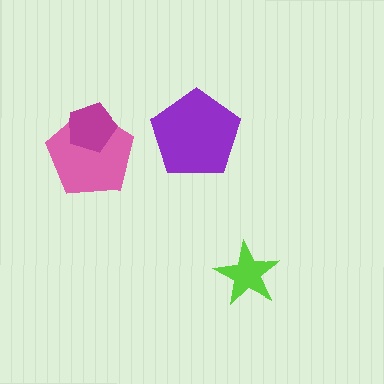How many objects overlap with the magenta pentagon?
1 object overlaps with the magenta pentagon.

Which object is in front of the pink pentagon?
The magenta pentagon is in front of the pink pentagon.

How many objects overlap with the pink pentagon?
1 object overlaps with the pink pentagon.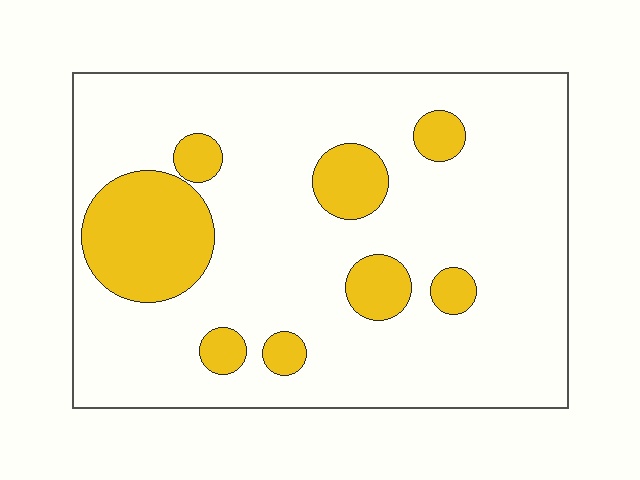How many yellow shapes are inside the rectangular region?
8.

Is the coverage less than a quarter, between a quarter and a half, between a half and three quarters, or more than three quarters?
Less than a quarter.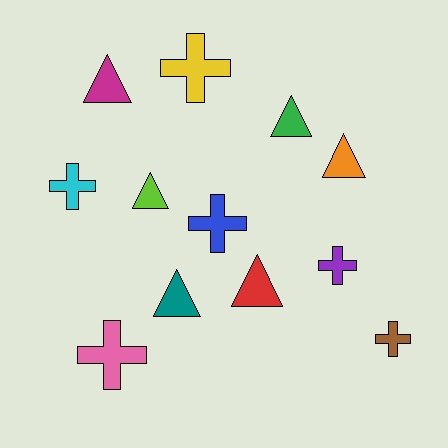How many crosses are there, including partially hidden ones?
There are 6 crosses.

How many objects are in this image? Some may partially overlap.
There are 12 objects.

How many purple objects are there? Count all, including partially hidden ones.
There is 1 purple object.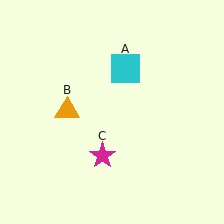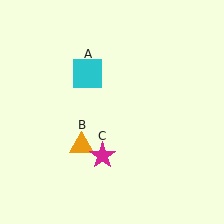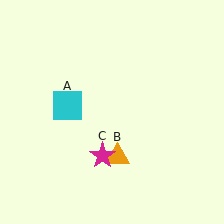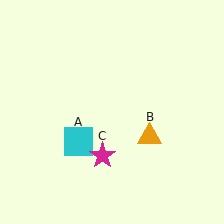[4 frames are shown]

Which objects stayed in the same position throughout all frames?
Magenta star (object C) remained stationary.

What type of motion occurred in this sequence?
The cyan square (object A), orange triangle (object B) rotated counterclockwise around the center of the scene.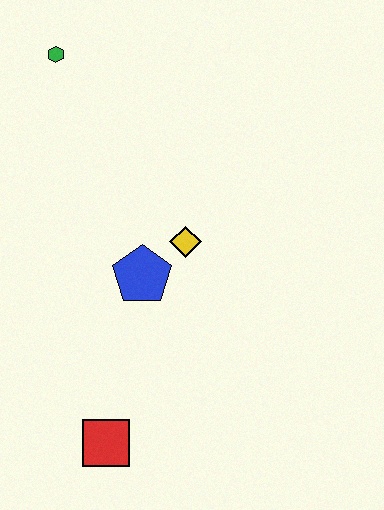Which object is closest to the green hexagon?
The yellow diamond is closest to the green hexagon.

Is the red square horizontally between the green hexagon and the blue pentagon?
Yes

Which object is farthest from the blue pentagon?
The green hexagon is farthest from the blue pentagon.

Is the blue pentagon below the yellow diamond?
Yes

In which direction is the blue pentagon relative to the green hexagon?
The blue pentagon is below the green hexagon.